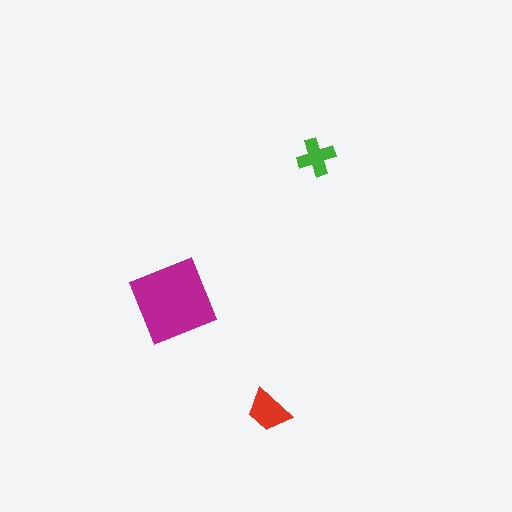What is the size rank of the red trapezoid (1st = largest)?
2nd.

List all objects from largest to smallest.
The magenta diamond, the red trapezoid, the green cross.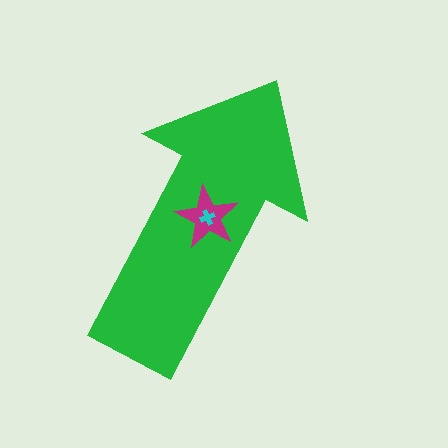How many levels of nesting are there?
3.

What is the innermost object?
The cyan cross.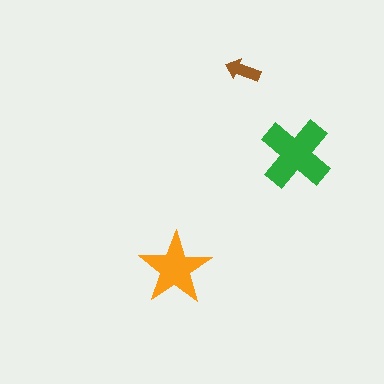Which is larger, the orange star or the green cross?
The green cross.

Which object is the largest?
The green cross.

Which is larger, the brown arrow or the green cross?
The green cross.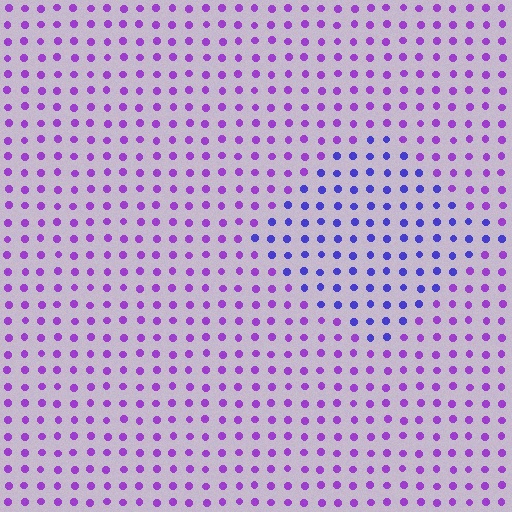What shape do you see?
I see a diamond.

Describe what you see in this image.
The image is filled with small purple elements in a uniform arrangement. A diamond-shaped region is visible where the elements are tinted to a slightly different hue, forming a subtle color boundary.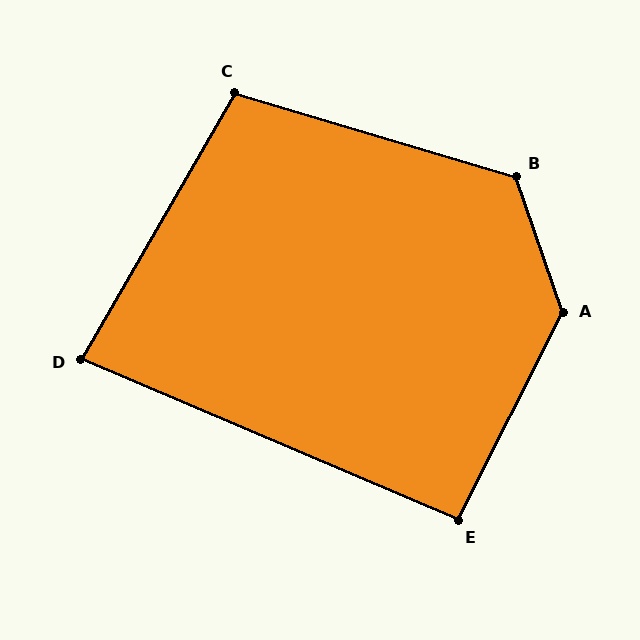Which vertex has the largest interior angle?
A, at approximately 134 degrees.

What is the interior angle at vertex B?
Approximately 126 degrees (obtuse).